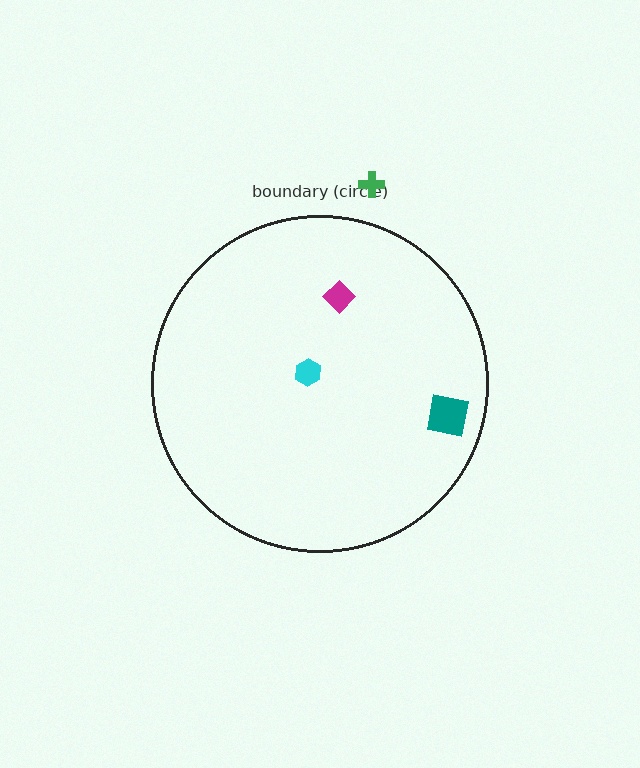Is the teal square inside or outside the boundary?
Inside.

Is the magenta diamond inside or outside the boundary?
Inside.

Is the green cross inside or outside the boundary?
Outside.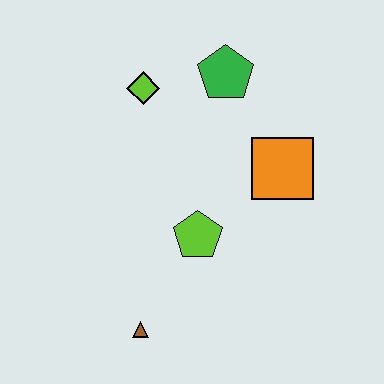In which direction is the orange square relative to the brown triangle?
The orange square is above the brown triangle.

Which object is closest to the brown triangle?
The lime pentagon is closest to the brown triangle.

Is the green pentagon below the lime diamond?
No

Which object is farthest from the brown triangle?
The green pentagon is farthest from the brown triangle.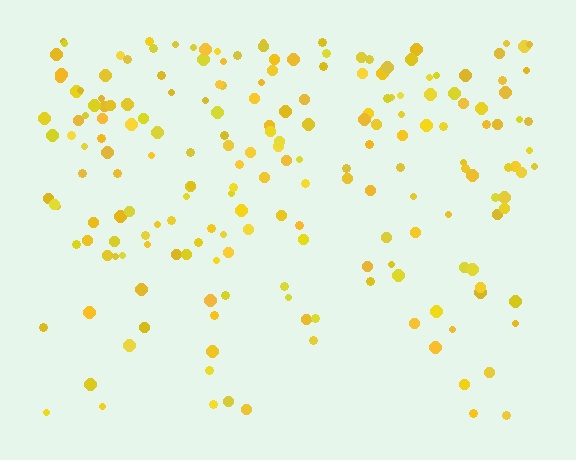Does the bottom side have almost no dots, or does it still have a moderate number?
Still a moderate number, just noticeably fewer than the top.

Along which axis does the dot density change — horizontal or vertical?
Vertical.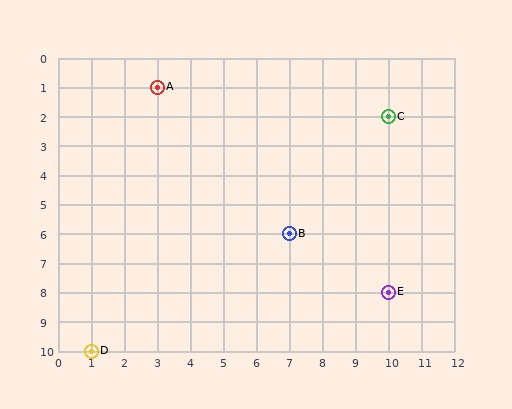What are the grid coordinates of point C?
Point C is at grid coordinates (10, 2).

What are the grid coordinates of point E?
Point E is at grid coordinates (10, 8).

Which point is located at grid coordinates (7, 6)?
Point B is at (7, 6).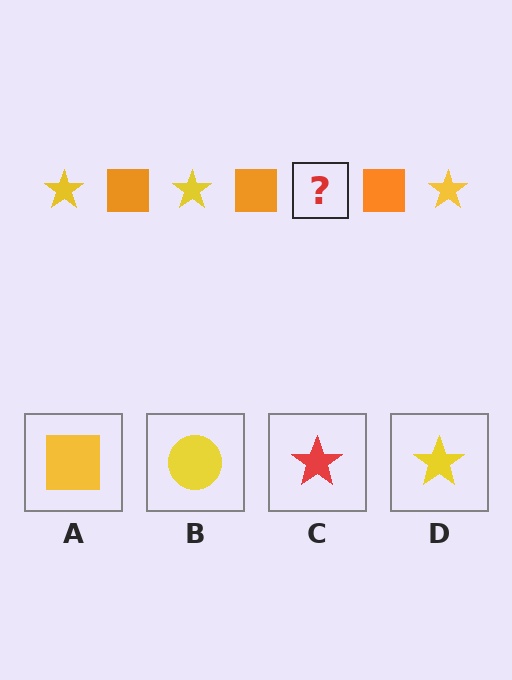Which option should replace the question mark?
Option D.